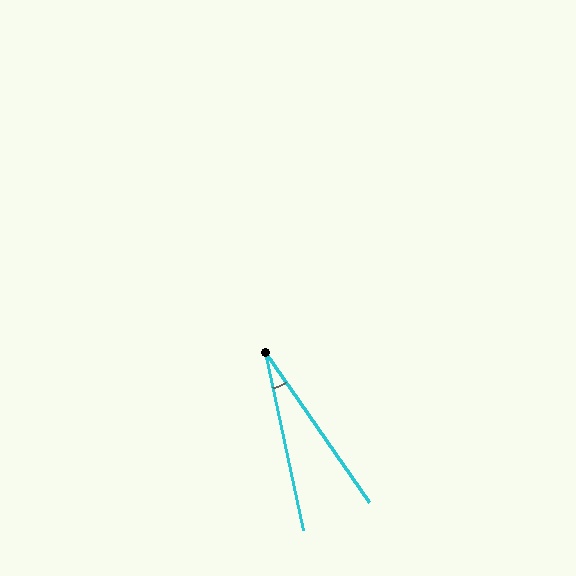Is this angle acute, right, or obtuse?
It is acute.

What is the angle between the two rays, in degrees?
Approximately 23 degrees.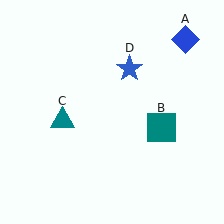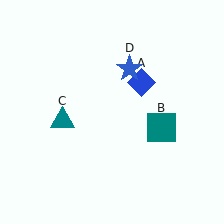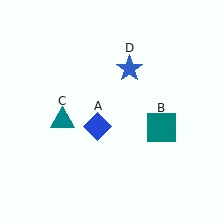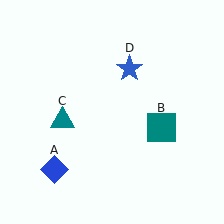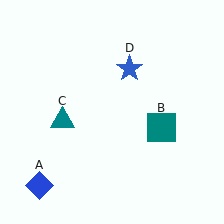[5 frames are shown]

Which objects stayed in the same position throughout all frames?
Teal square (object B) and teal triangle (object C) and blue star (object D) remained stationary.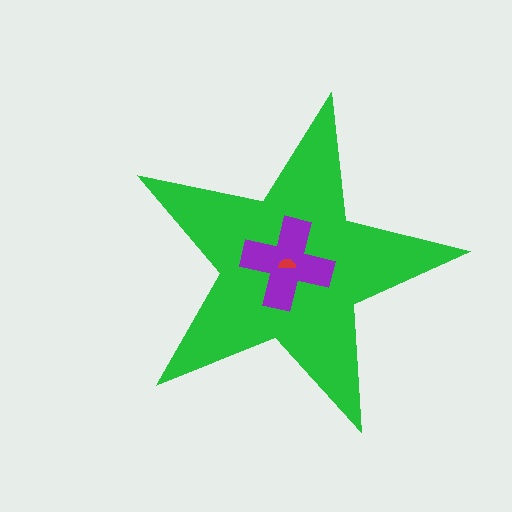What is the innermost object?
The red semicircle.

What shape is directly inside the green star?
The purple cross.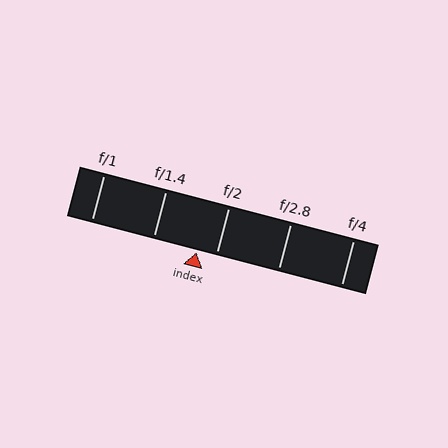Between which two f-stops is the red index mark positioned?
The index mark is between f/1.4 and f/2.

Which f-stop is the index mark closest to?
The index mark is closest to f/2.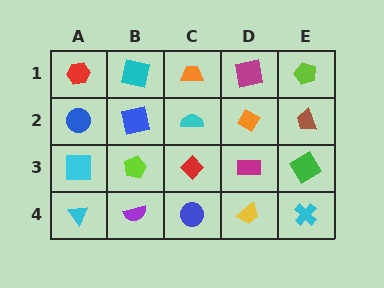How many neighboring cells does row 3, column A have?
3.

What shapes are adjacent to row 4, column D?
A magenta rectangle (row 3, column D), a blue circle (row 4, column C), a cyan cross (row 4, column E).